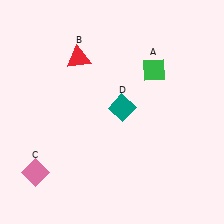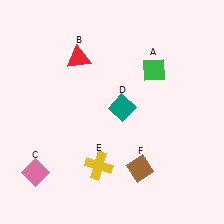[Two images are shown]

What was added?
A yellow cross (E), a brown diamond (F) were added in Image 2.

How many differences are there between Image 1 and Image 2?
There are 2 differences between the two images.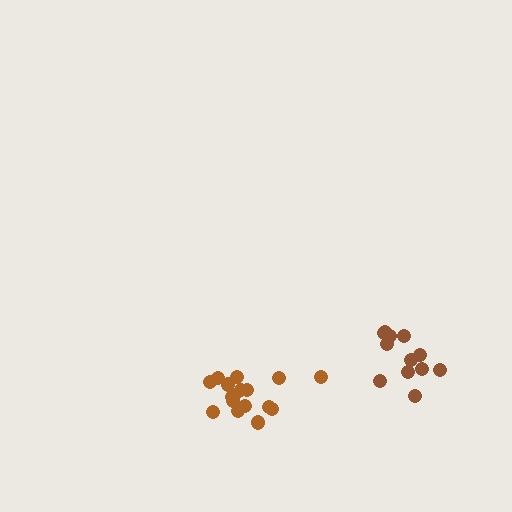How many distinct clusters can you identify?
There are 2 distinct clusters.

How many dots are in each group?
Group 1: 17 dots, Group 2: 12 dots (29 total).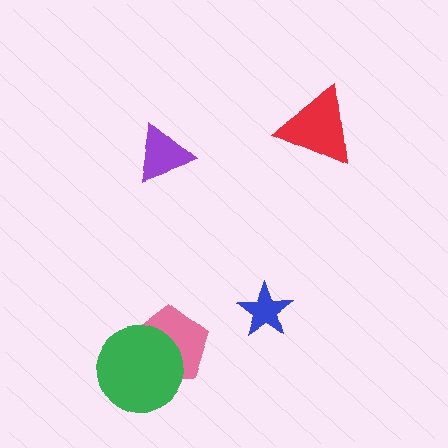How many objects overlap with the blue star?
0 objects overlap with the blue star.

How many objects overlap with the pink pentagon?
1 object overlaps with the pink pentagon.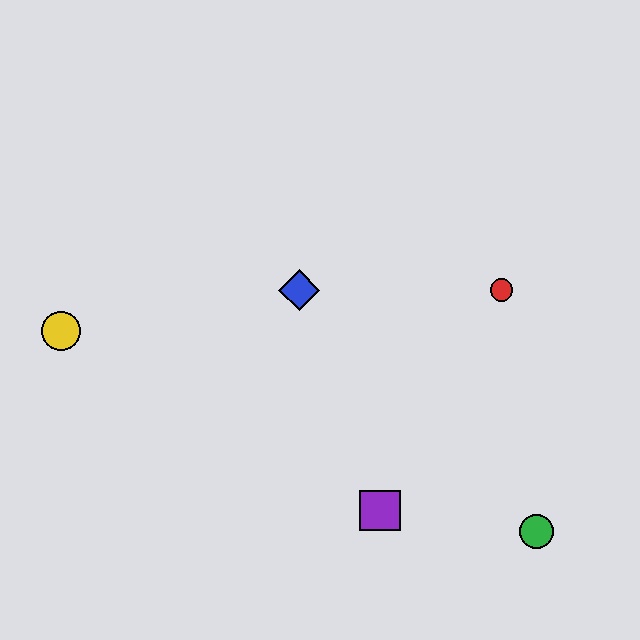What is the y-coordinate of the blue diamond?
The blue diamond is at y≈290.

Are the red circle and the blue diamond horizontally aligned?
Yes, both are at y≈290.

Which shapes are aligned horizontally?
The red circle, the blue diamond are aligned horizontally.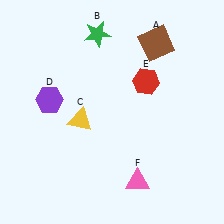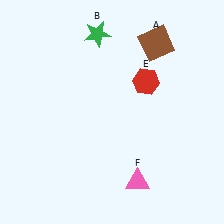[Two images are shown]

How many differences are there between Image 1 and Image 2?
There are 2 differences between the two images.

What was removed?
The purple hexagon (D), the yellow triangle (C) were removed in Image 2.